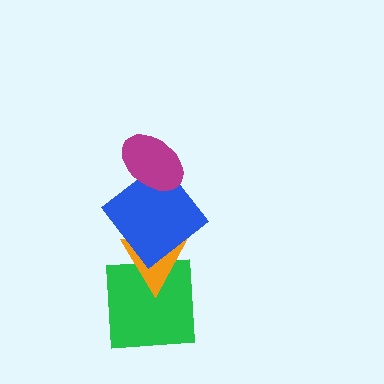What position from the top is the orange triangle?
The orange triangle is 3rd from the top.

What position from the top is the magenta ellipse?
The magenta ellipse is 1st from the top.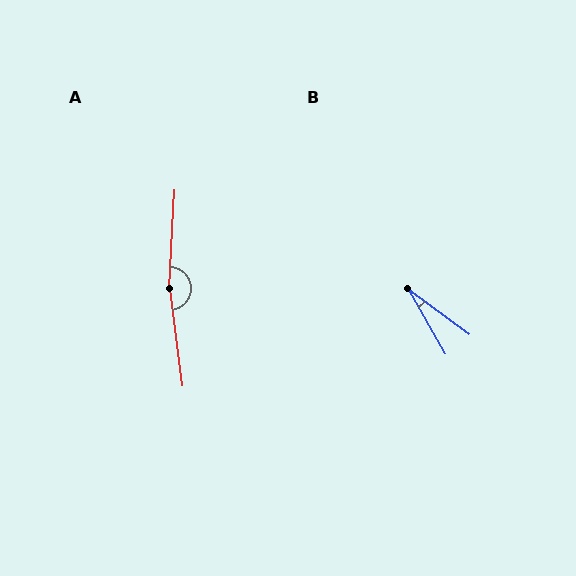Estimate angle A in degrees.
Approximately 169 degrees.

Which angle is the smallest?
B, at approximately 24 degrees.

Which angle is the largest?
A, at approximately 169 degrees.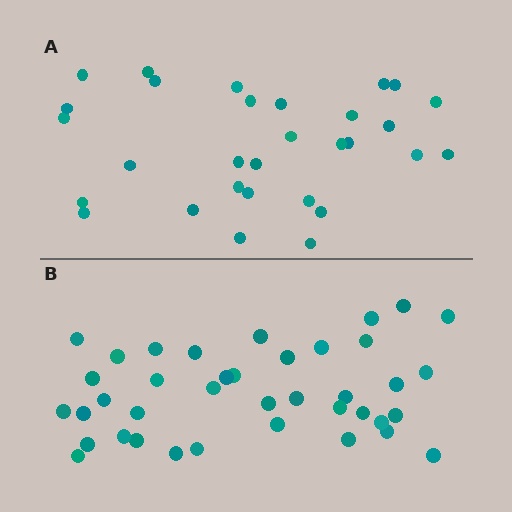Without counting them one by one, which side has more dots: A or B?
Region B (the bottom region) has more dots.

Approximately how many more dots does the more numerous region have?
Region B has roughly 8 or so more dots than region A.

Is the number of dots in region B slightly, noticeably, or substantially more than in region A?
Region B has noticeably more, but not dramatically so. The ratio is roughly 1.3 to 1.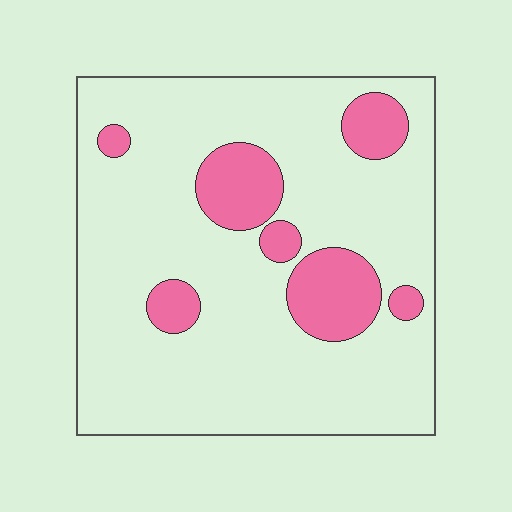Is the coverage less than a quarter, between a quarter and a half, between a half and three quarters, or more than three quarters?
Less than a quarter.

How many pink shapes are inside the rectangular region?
7.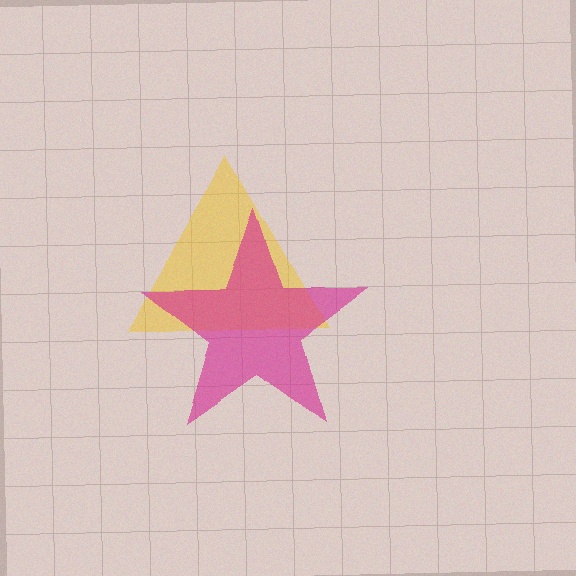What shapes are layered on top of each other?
The layered shapes are: a yellow triangle, a magenta star.